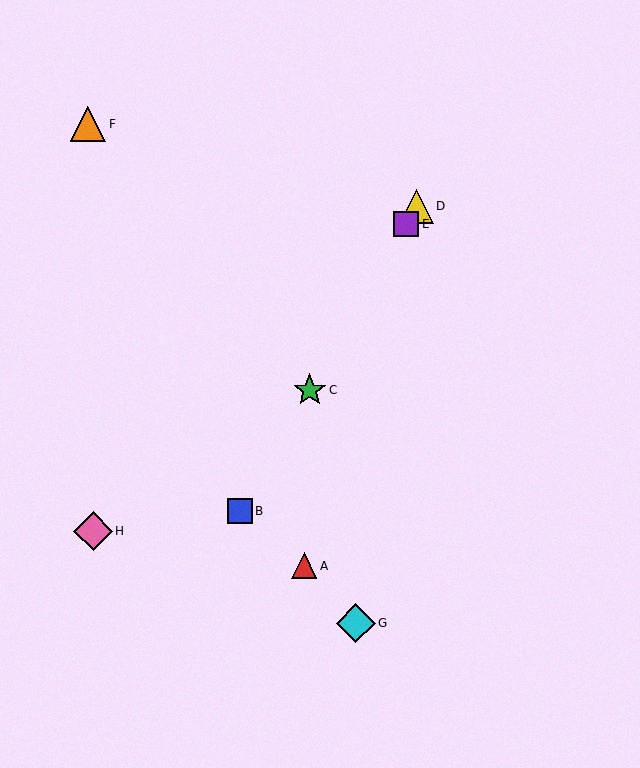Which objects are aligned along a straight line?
Objects B, C, D, E are aligned along a straight line.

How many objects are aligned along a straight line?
4 objects (B, C, D, E) are aligned along a straight line.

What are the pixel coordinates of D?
Object D is at (417, 206).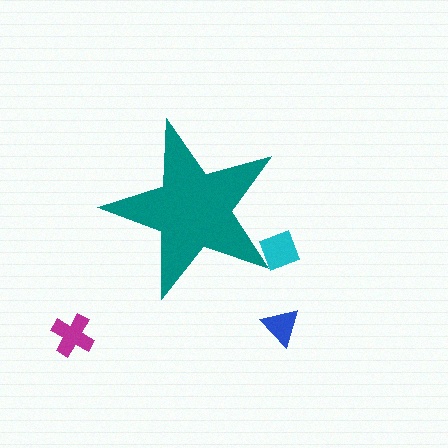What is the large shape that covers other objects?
A teal star.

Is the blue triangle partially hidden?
No, the blue triangle is fully visible.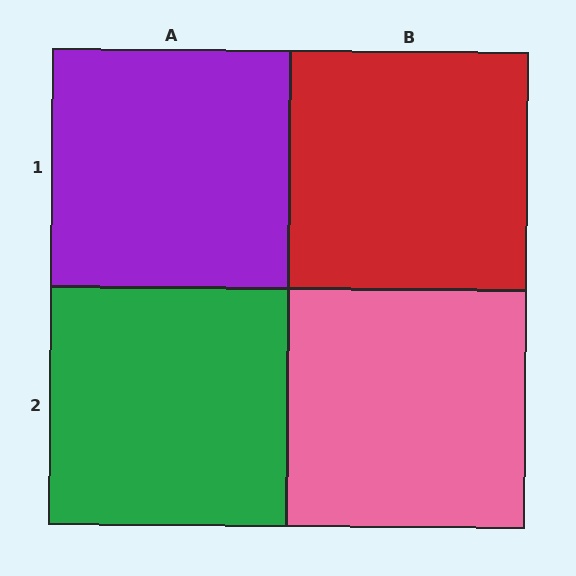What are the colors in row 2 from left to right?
Green, pink.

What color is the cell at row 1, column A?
Purple.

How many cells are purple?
1 cell is purple.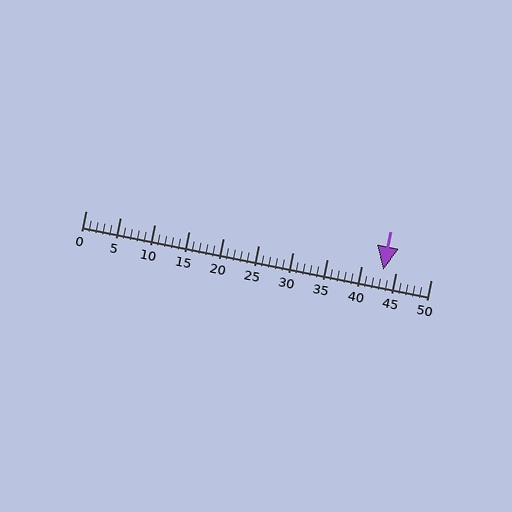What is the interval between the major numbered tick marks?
The major tick marks are spaced 5 units apart.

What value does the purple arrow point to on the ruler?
The purple arrow points to approximately 43.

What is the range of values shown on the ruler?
The ruler shows values from 0 to 50.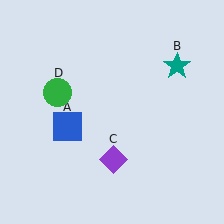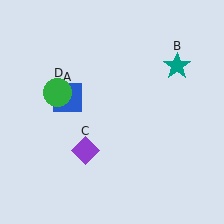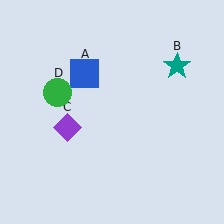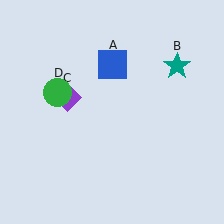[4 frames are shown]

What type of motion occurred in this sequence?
The blue square (object A), purple diamond (object C) rotated clockwise around the center of the scene.